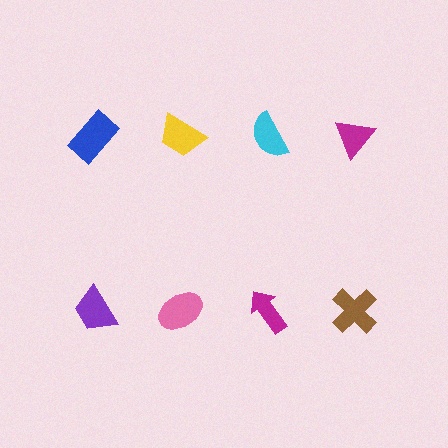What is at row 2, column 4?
A brown cross.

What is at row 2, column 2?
A pink ellipse.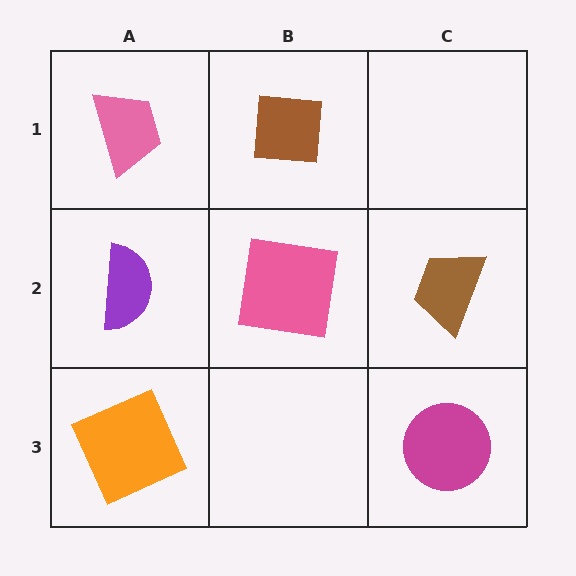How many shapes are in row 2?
3 shapes.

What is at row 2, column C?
A brown trapezoid.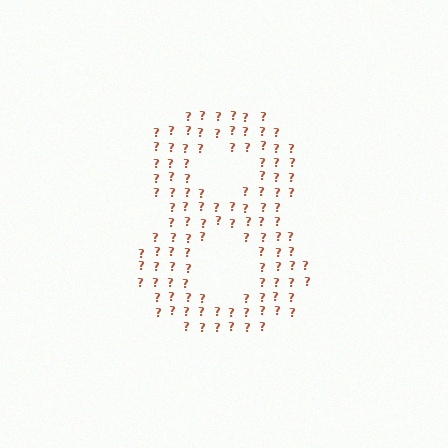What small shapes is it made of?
It is made of small question marks.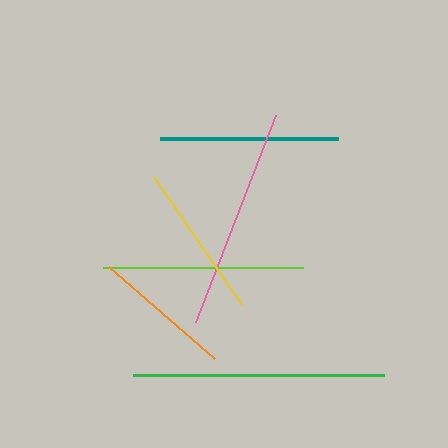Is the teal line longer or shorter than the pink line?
The pink line is longer than the teal line.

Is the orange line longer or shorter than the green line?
The green line is longer than the orange line.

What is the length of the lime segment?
The lime segment is approximately 200 pixels long.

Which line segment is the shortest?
The orange line is the shortest at approximately 141 pixels.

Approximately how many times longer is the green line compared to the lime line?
The green line is approximately 1.3 times the length of the lime line.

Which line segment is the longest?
The green line is the longest at approximately 251 pixels.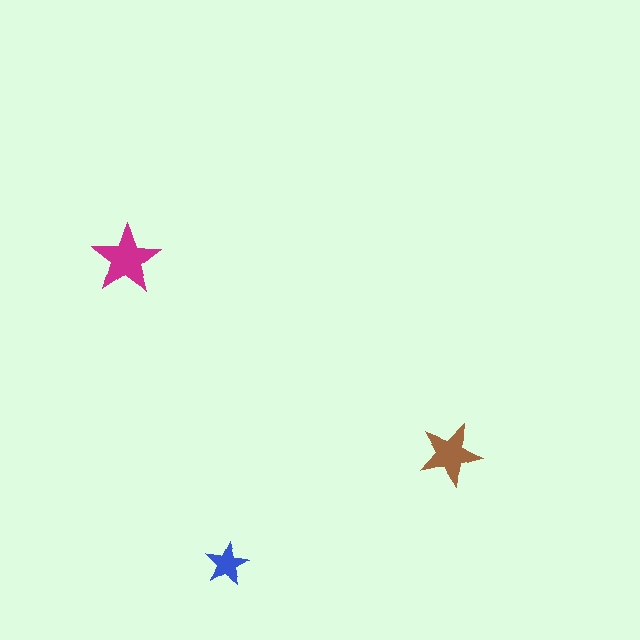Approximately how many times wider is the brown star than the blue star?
About 1.5 times wider.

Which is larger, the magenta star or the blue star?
The magenta one.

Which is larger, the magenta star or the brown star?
The magenta one.